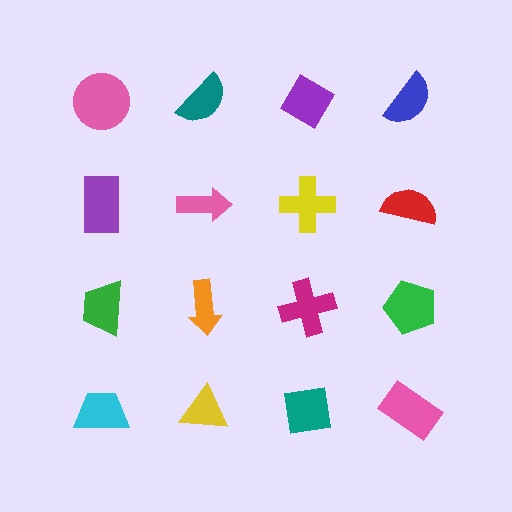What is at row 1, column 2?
A teal semicircle.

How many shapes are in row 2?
4 shapes.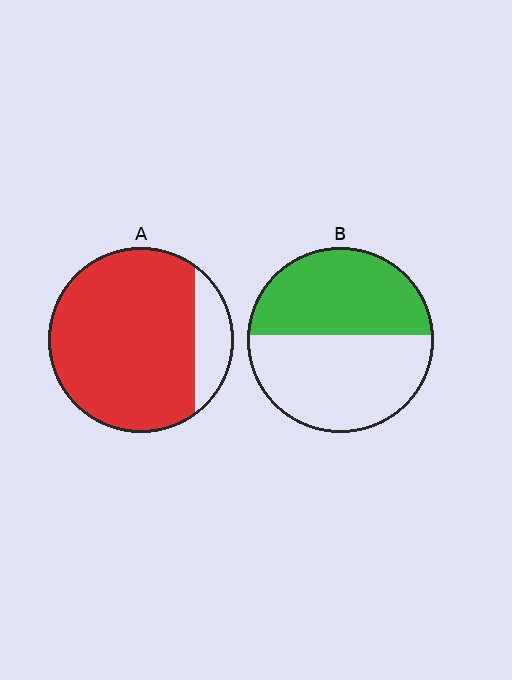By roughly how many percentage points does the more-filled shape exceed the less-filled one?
By roughly 40 percentage points (A over B).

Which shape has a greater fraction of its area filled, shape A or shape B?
Shape A.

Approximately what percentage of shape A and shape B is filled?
A is approximately 85% and B is approximately 45%.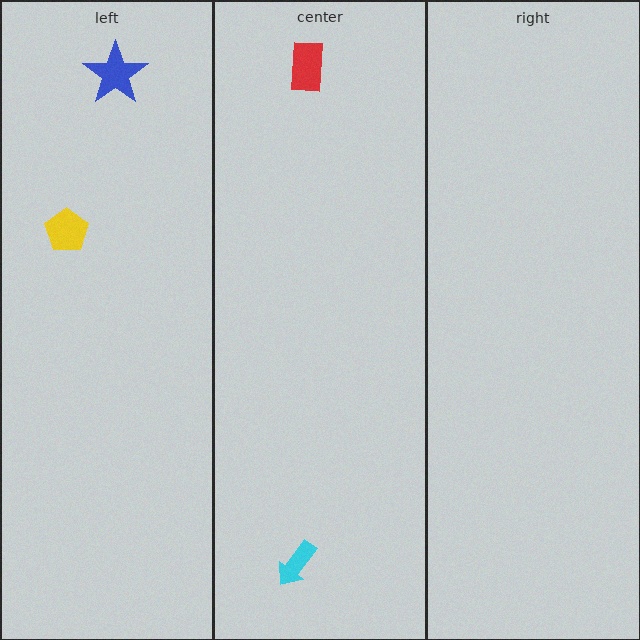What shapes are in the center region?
The red rectangle, the cyan arrow.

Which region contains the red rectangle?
The center region.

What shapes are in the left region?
The blue star, the yellow pentagon.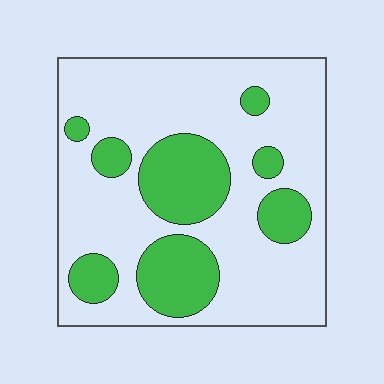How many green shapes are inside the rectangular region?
8.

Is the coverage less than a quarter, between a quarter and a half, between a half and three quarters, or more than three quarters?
Between a quarter and a half.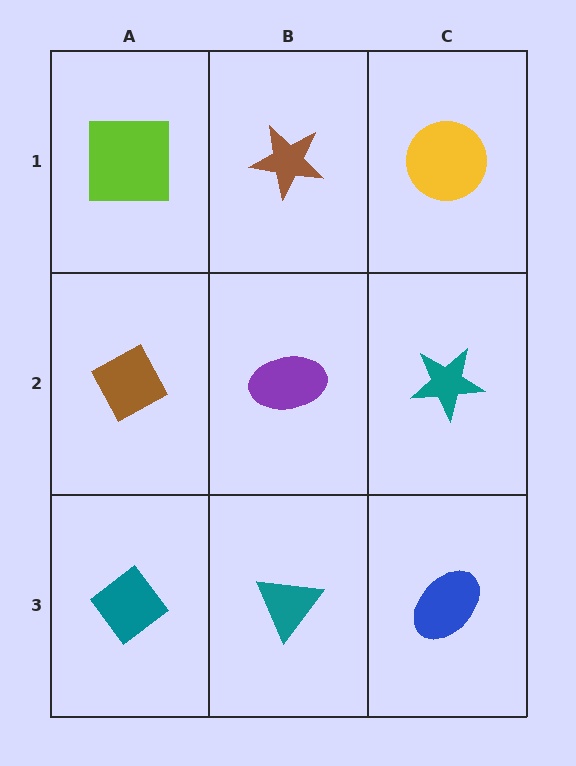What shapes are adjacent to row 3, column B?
A purple ellipse (row 2, column B), a teal diamond (row 3, column A), a blue ellipse (row 3, column C).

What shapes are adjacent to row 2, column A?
A lime square (row 1, column A), a teal diamond (row 3, column A), a purple ellipse (row 2, column B).